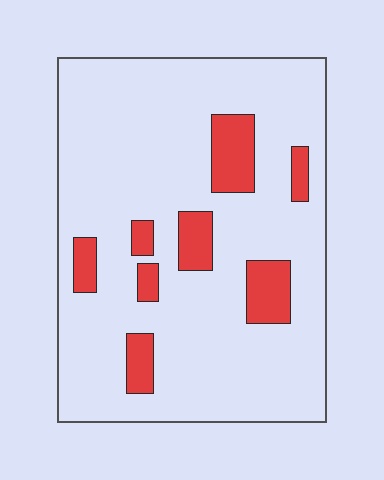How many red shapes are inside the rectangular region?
8.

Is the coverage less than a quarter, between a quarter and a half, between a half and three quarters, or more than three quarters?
Less than a quarter.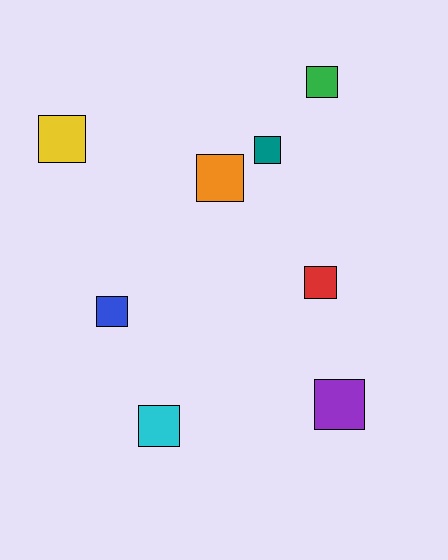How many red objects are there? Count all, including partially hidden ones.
There is 1 red object.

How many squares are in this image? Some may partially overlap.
There are 8 squares.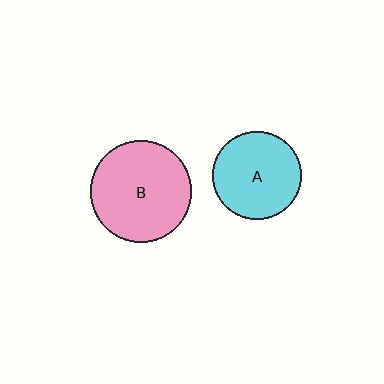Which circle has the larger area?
Circle B (pink).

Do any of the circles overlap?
No, none of the circles overlap.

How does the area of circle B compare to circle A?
Approximately 1.3 times.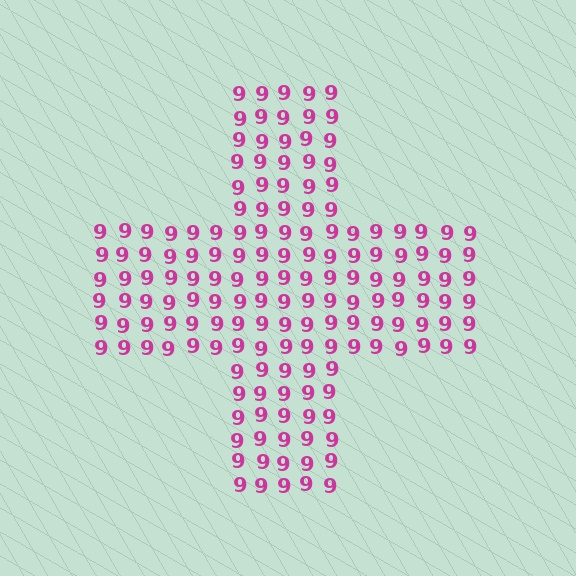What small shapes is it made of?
It is made of small digit 9's.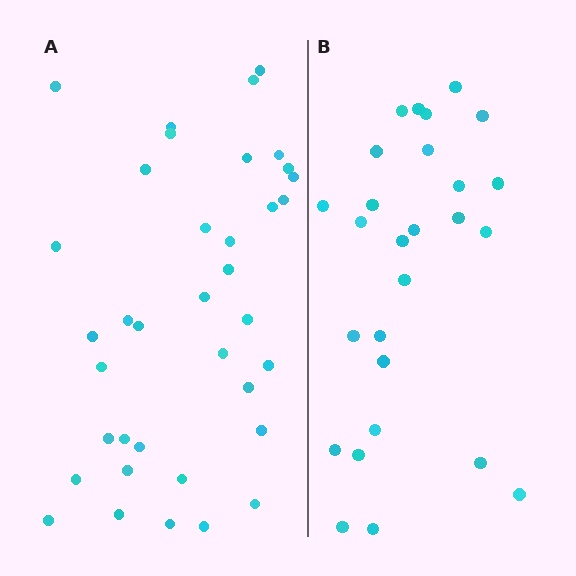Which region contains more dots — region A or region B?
Region A (the left region) has more dots.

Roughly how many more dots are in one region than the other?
Region A has roughly 10 or so more dots than region B.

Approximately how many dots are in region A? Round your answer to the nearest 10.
About 40 dots. (The exact count is 37, which rounds to 40.)